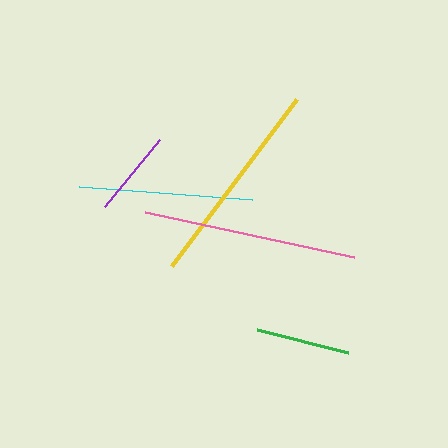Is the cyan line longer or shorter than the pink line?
The pink line is longer than the cyan line.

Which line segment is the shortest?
The purple line is the shortest at approximately 87 pixels.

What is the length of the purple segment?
The purple segment is approximately 87 pixels long.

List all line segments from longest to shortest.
From longest to shortest: pink, yellow, cyan, green, purple.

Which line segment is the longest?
The pink line is the longest at approximately 214 pixels.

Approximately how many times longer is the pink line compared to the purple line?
The pink line is approximately 2.5 times the length of the purple line.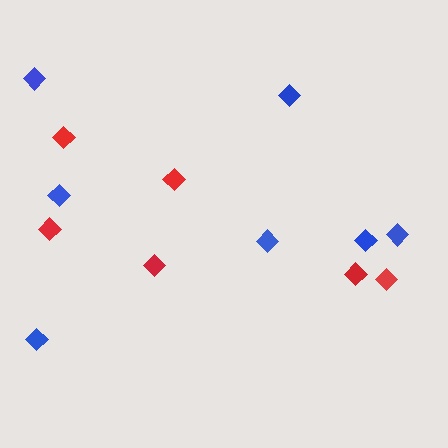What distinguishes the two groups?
There are 2 groups: one group of blue diamonds (7) and one group of red diamonds (6).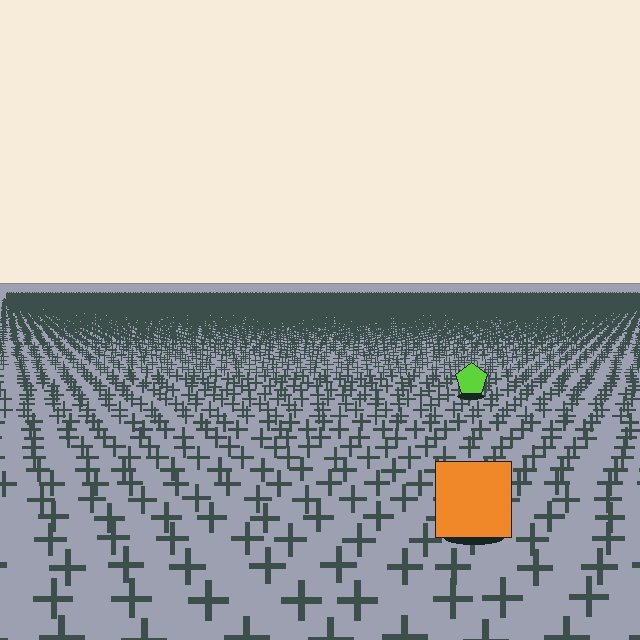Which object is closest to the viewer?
The orange square is closest. The texture marks near it are larger and more spread out.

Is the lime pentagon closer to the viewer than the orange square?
No. The orange square is closer — you can tell from the texture gradient: the ground texture is coarser near it.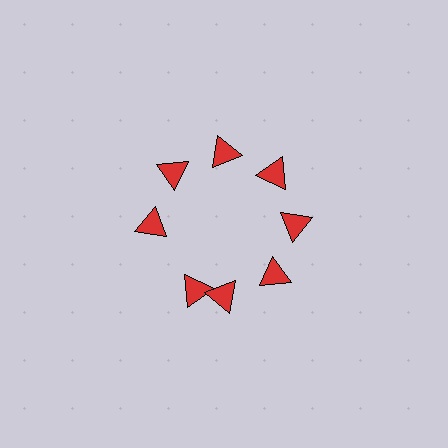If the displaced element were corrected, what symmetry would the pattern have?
It would have 8-fold rotational symmetry — the pattern would map onto itself every 45 degrees.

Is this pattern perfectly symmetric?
No. The 8 red triangles are arranged in a ring, but one element near the 8 o'clock position is rotated out of alignment along the ring, breaking the 8-fold rotational symmetry.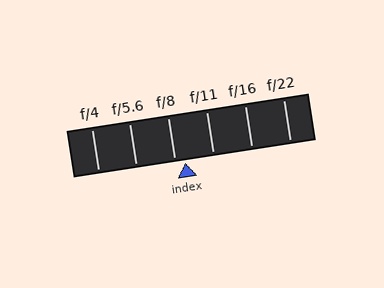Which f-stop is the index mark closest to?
The index mark is closest to f/8.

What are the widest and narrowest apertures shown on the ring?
The widest aperture shown is f/4 and the narrowest is f/22.